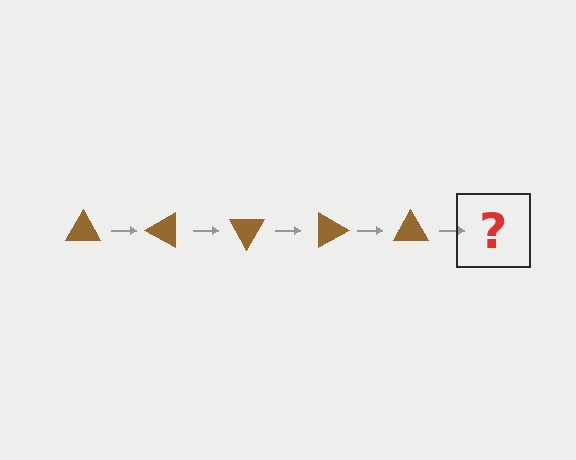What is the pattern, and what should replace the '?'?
The pattern is that the triangle rotates 30 degrees each step. The '?' should be a brown triangle rotated 150 degrees.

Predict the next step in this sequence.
The next step is a brown triangle rotated 150 degrees.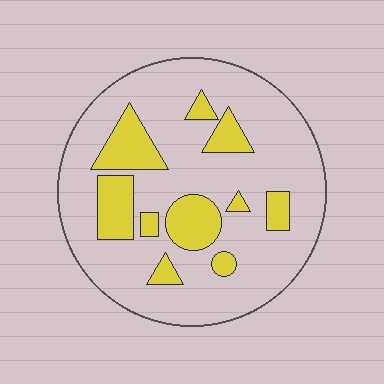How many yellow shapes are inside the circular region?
10.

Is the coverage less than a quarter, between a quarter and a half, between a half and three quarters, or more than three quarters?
Less than a quarter.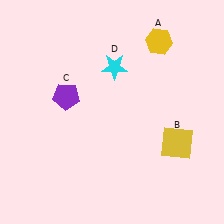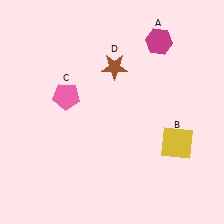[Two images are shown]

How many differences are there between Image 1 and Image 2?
There are 3 differences between the two images.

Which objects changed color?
A changed from yellow to magenta. C changed from purple to pink. D changed from cyan to brown.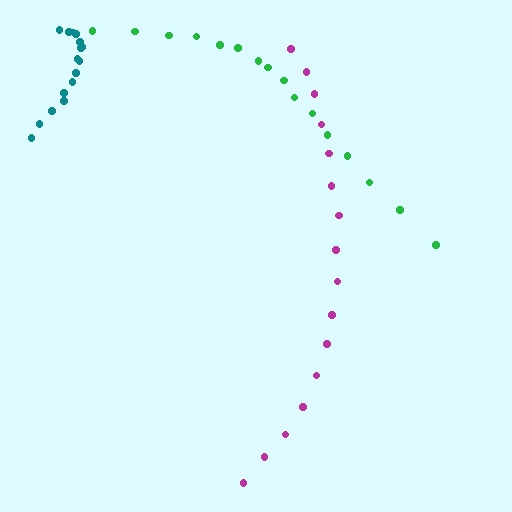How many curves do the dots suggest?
There are 3 distinct paths.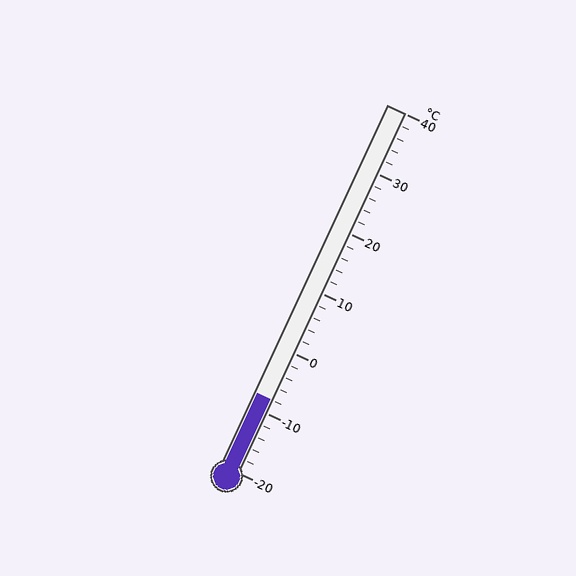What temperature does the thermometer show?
The thermometer shows approximately -8°C.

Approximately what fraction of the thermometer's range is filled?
The thermometer is filled to approximately 20% of its range.